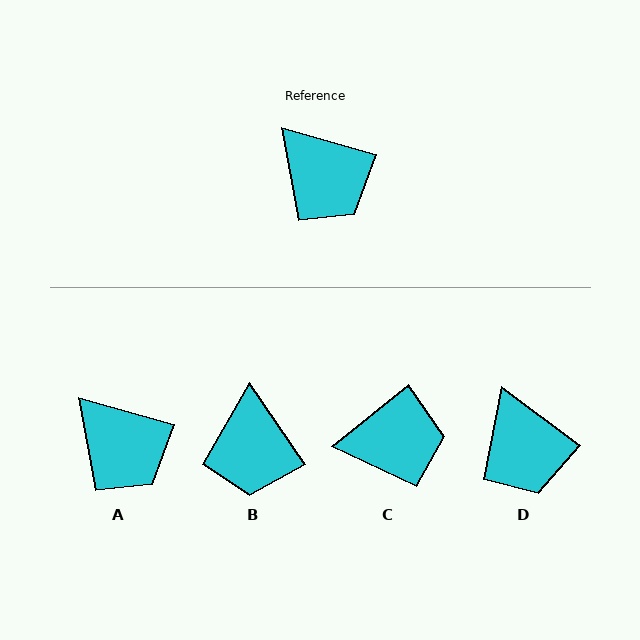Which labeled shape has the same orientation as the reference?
A.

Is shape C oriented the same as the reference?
No, it is off by about 54 degrees.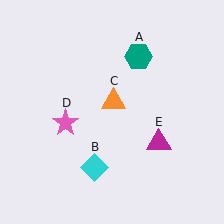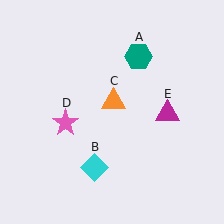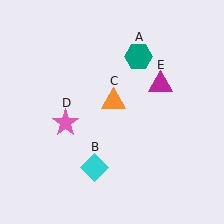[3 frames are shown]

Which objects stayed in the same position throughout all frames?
Teal hexagon (object A) and cyan diamond (object B) and orange triangle (object C) and pink star (object D) remained stationary.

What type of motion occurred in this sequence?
The magenta triangle (object E) rotated counterclockwise around the center of the scene.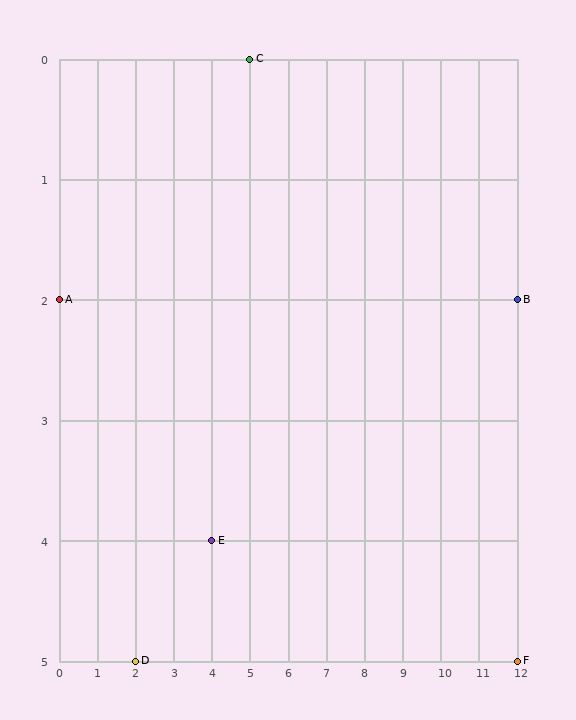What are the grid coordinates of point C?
Point C is at grid coordinates (5, 0).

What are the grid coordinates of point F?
Point F is at grid coordinates (12, 5).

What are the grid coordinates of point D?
Point D is at grid coordinates (2, 5).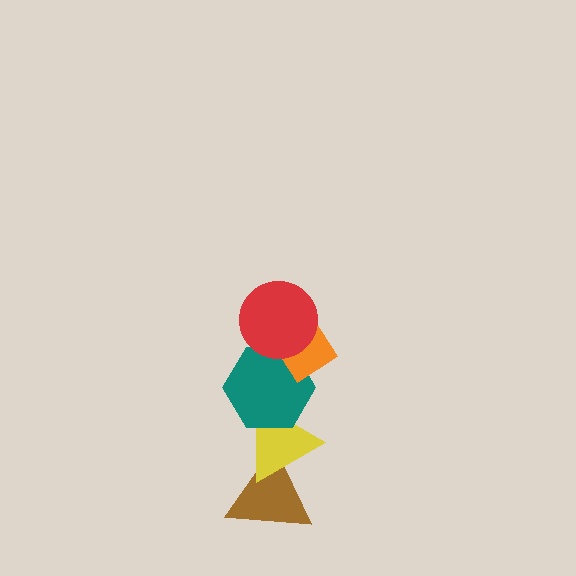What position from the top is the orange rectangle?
The orange rectangle is 2nd from the top.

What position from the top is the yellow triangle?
The yellow triangle is 4th from the top.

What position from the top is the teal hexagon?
The teal hexagon is 3rd from the top.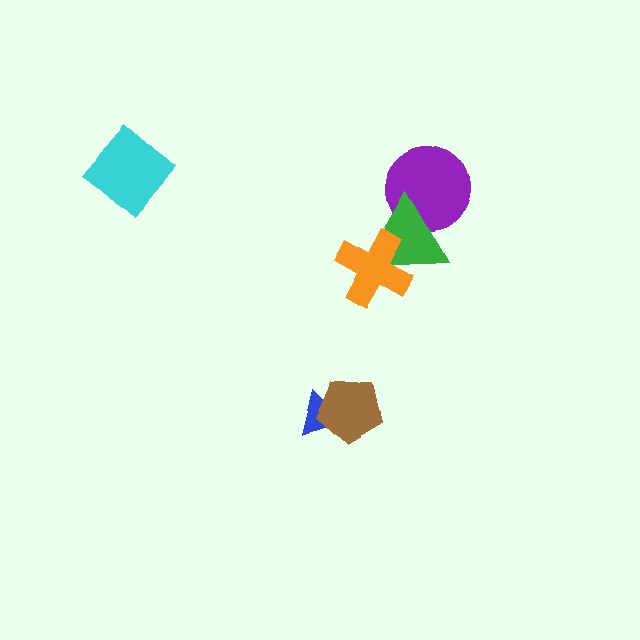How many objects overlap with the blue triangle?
1 object overlaps with the blue triangle.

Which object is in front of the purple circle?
The green triangle is in front of the purple circle.